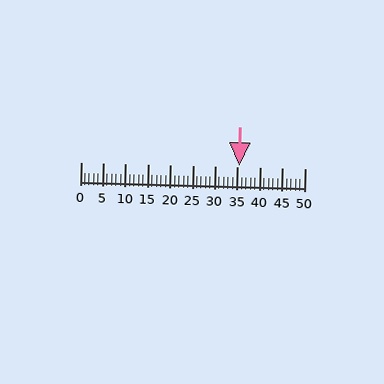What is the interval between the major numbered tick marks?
The major tick marks are spaced 5 units apart.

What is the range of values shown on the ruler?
The ruler shows values from 0 to 50.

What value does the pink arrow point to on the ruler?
The pink arrow points to approximately 35.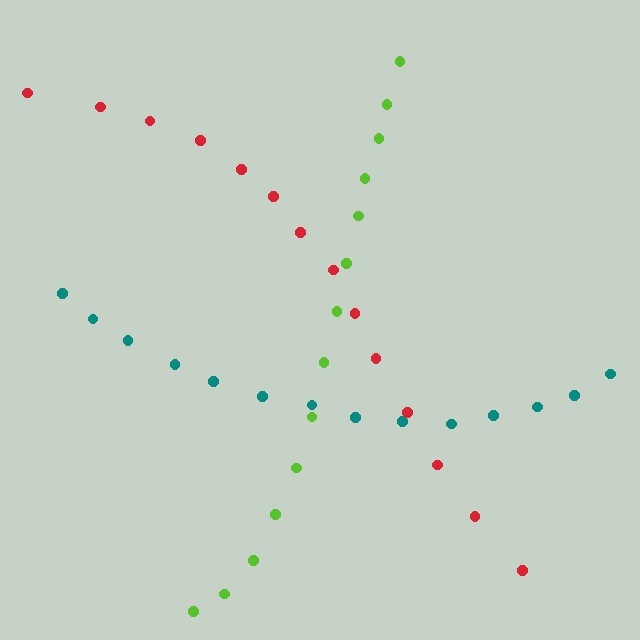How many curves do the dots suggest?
There are 3 distinct paths.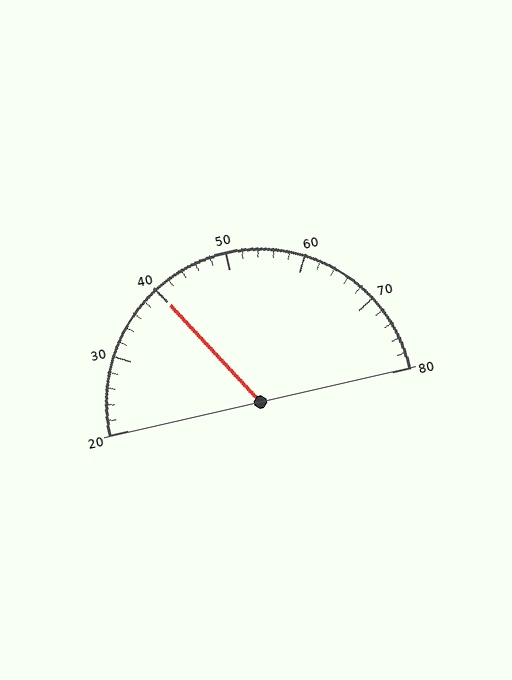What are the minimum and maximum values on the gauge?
The gauge ranges from 20 to 80.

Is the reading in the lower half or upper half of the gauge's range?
The reading is in the lower half of the range (20 to 80).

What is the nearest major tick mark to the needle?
The nearest major tick mark is 40.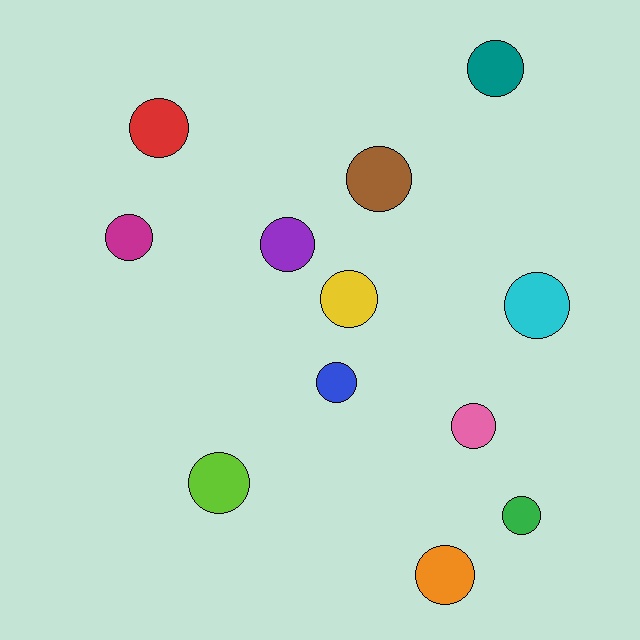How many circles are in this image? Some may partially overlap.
There are 12 circles.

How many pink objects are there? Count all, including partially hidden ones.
There is 1 pink object.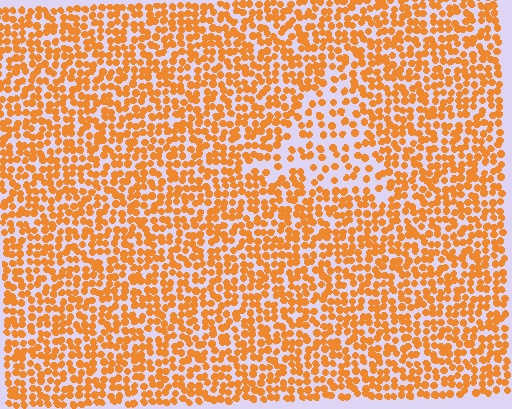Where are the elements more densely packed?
The elements are more densely packed outside the triangle boundary.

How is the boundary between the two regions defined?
The boundary is defined by a change in element density (approximately 1.9x ratio). All elements are the same color, size, and shape.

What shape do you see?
I see a triangle.